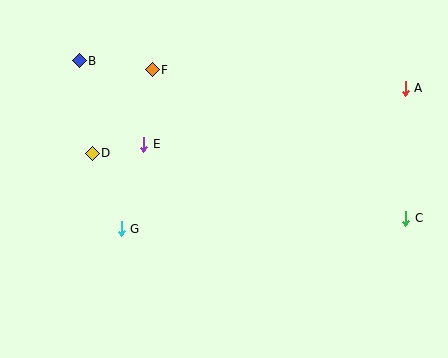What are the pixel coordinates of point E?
Point E is at (144, 144).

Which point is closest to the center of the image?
Point E at (144, 144) is closest to the center.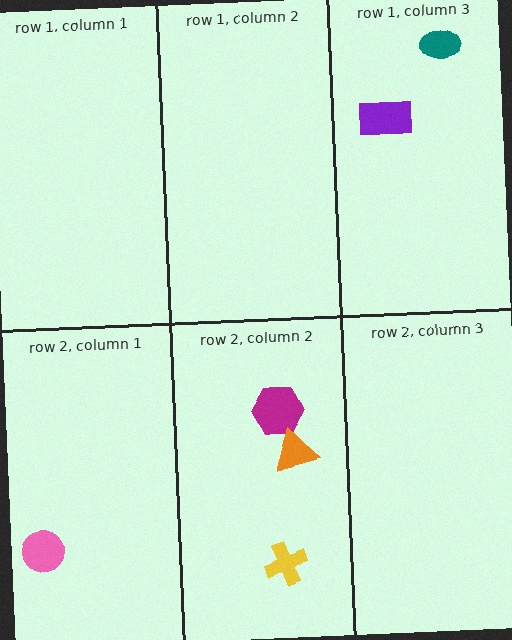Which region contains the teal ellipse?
The row 1, column 3 region.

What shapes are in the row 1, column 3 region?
The purple rectangle, the teal ellipse.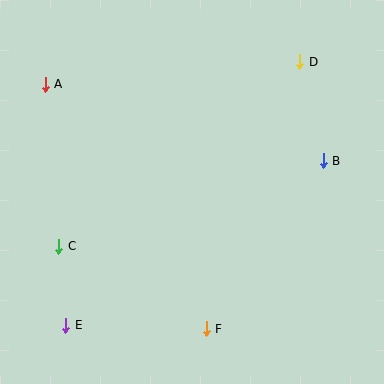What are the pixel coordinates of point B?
Point B is at (323, 161).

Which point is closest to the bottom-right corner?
Point F is closest to the bottom-right corner.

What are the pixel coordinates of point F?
Point F is at (206, 329).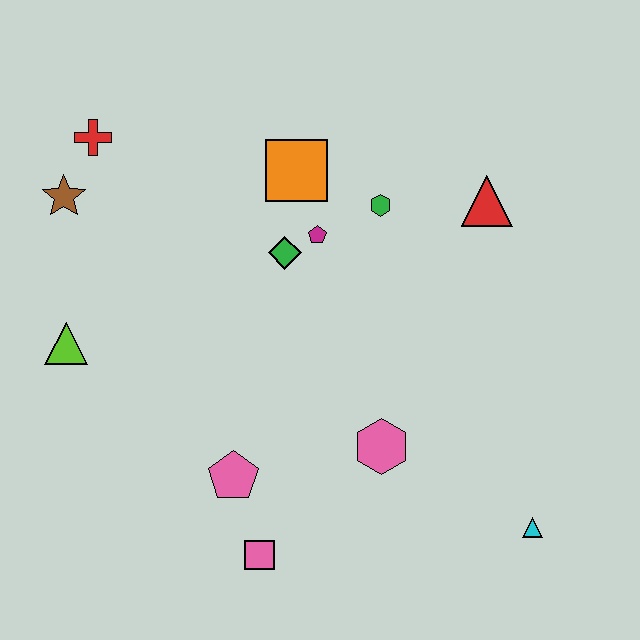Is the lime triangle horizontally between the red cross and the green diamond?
No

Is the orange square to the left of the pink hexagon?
Yes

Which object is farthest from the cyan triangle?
The red cross is farthest from the cyan triangle.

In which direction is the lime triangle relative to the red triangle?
The lime triangle is to the left of the red triangle.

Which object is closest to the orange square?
The magenta pentagon is closest to the orange square.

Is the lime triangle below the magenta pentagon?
Yes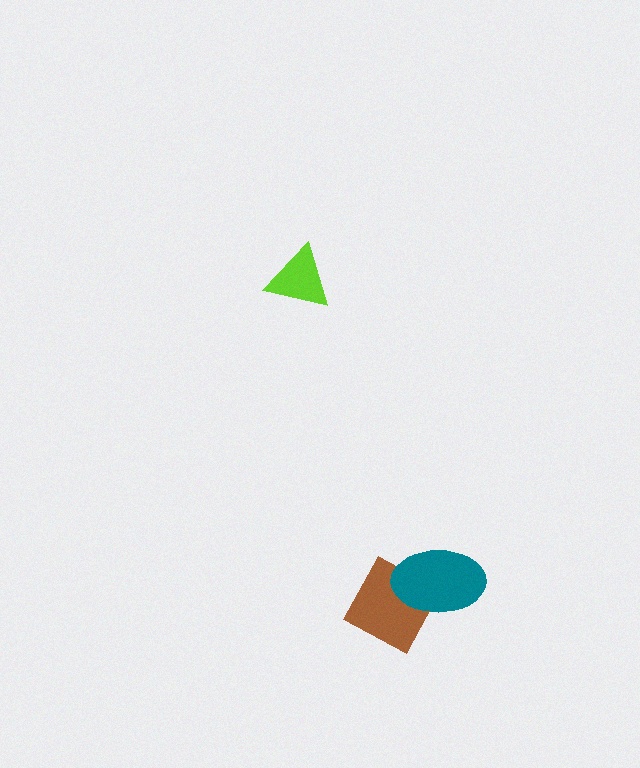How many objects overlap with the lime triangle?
0 objects overlap with the lime triangle.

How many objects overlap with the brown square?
1 object overlaps with the brown square.